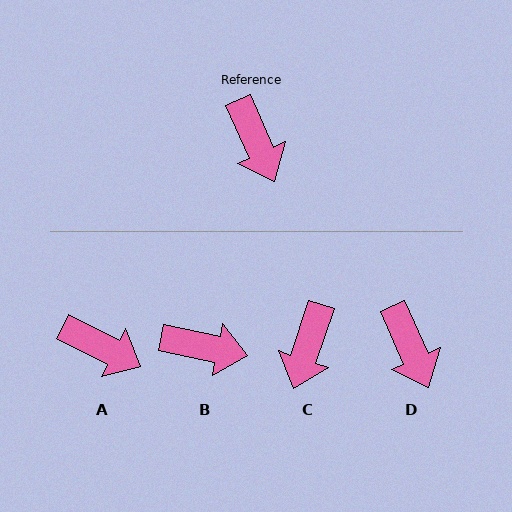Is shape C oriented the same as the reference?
No, it is off by about 42 degrees.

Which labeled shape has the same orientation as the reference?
D.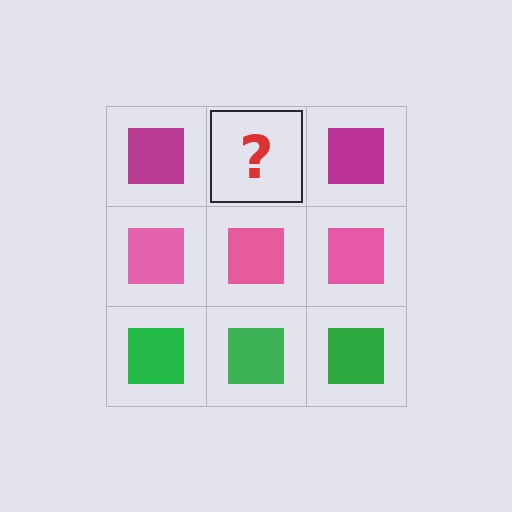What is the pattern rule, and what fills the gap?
The rule is that each row has a consistent color. The gap should be filled with a magenta square.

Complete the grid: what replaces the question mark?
The question mark should be replaced with a magenta square.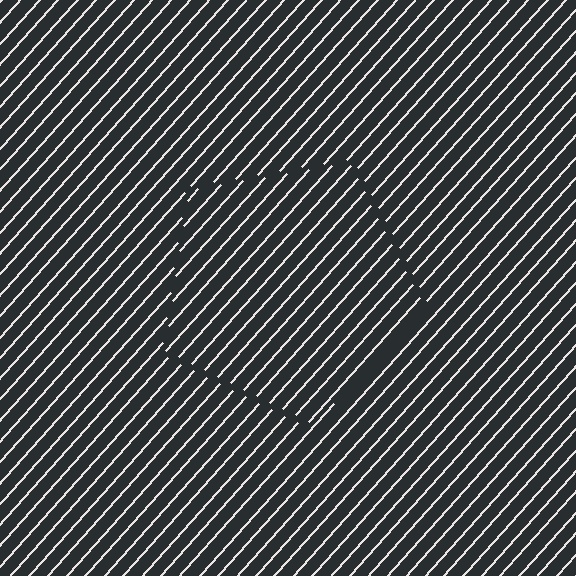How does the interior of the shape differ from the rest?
The interior of the shape contains the same grating, shifted by half a period — the contour is defined by the phase discontinuity where line-ends from the inner and outer gratings abut.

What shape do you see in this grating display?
An illusory pentagon. The interior of the shape contains the same grating, shifted by half a period — the contour is defined by the phase discontinuity where line-ends from the inner and outer gratings abut.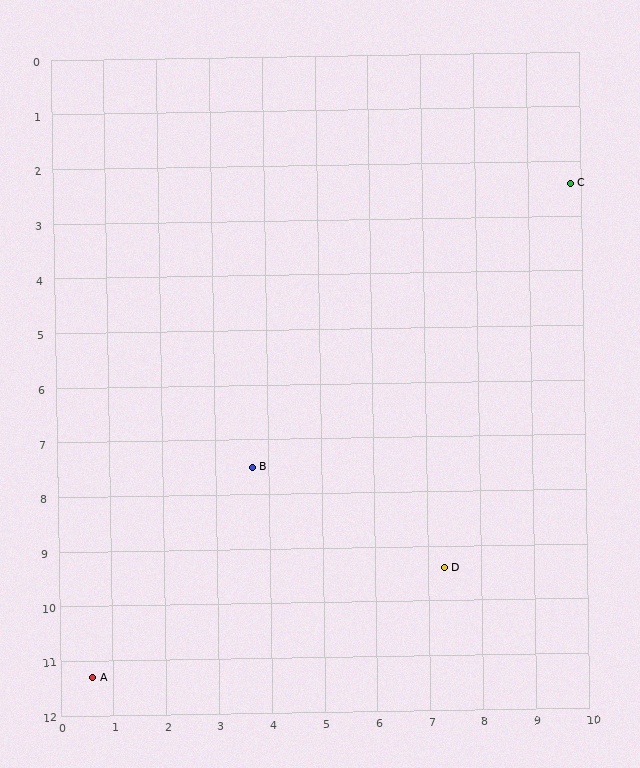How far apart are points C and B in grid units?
Points C and B are about 8.0 grid units apart.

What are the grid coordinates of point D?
Point D is at approximately (7.3, 9.4).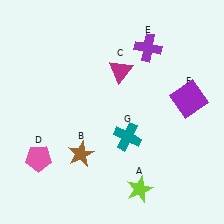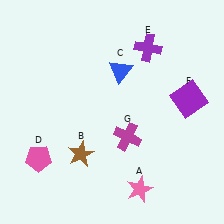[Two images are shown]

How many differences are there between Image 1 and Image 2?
There are 3 differences between the two images.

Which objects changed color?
A changed from lime to pink. C changed from magenta to blue. G changed from teal to magenta.